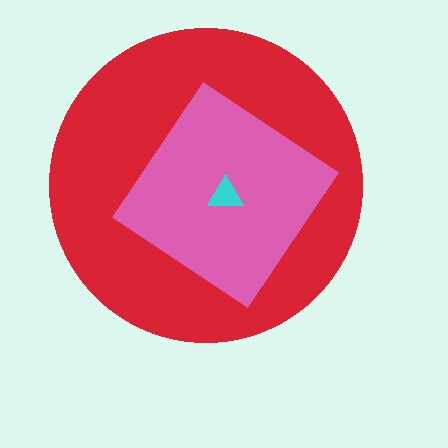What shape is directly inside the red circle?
The pink diamond.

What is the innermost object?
The cyan triangle.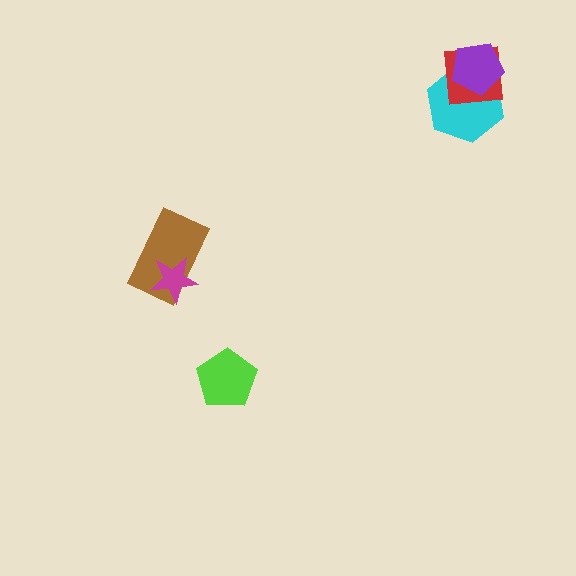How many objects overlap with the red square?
2 objects overlap with the red square.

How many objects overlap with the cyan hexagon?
2 objects overlap with the cyan hexagon.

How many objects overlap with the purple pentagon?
2 objects overlap with the purple pentagon.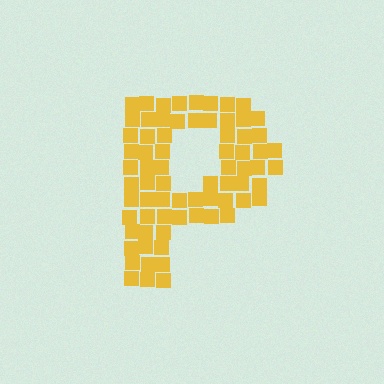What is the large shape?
The large shape is the letter P.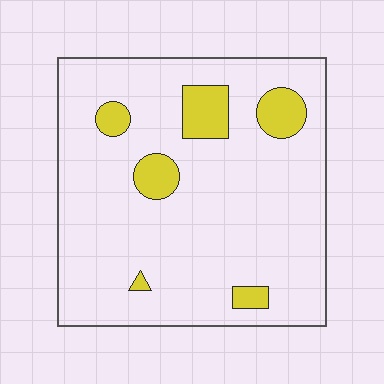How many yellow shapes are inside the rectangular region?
6.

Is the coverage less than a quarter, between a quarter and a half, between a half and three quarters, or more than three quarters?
Less than a quarter.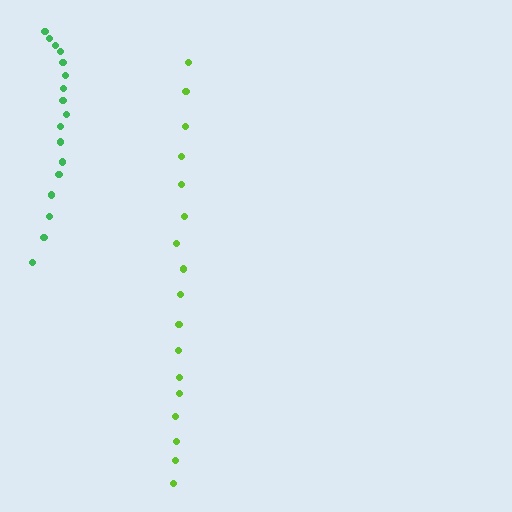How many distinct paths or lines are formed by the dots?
There are 2 distinct paths.